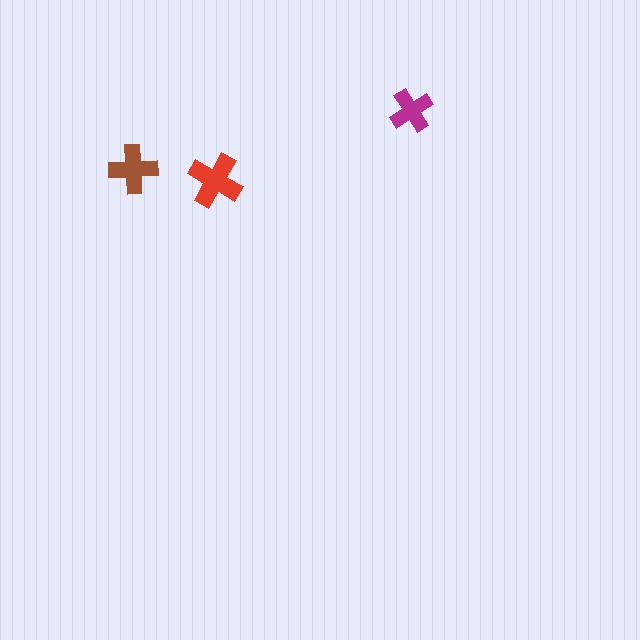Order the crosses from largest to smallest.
the red one, the brown one, the magenta one.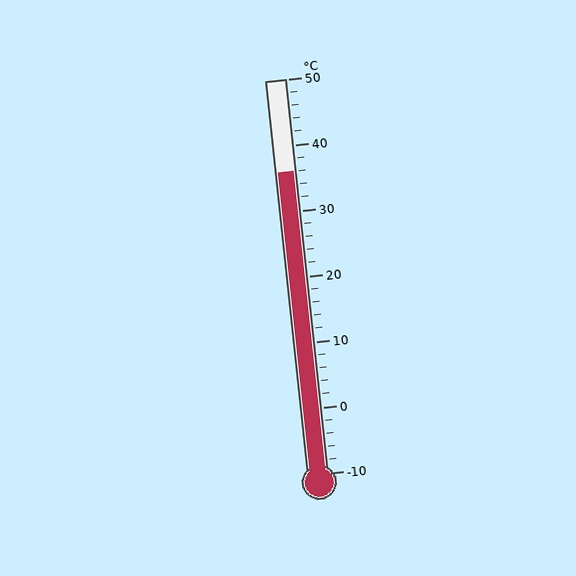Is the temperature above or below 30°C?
The temperature is above 30°C.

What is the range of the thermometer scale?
The thermometer scale ranges from -10°C to 50°C.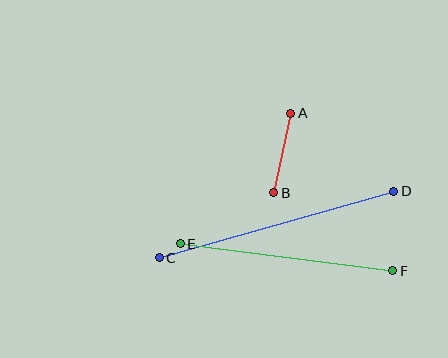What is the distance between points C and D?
The distance is approximately 244 pixels.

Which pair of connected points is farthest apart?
Points C and D are farthest apart.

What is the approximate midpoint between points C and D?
The midpoint is at approximately (276, 225) pixels.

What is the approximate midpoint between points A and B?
The midpoint is at approximately (282, 153) pixels.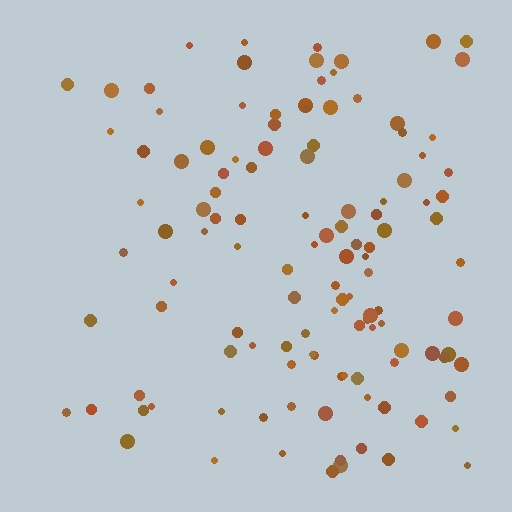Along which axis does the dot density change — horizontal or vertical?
Horizontal.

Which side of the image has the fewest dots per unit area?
The left.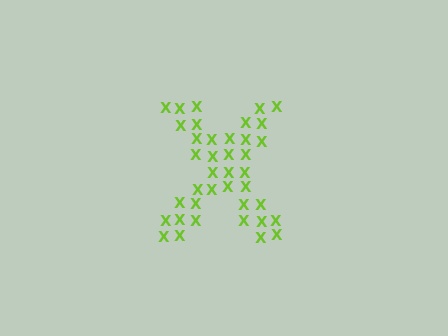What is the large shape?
The large shape is the letter X.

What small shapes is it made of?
It is made of small letter X's.